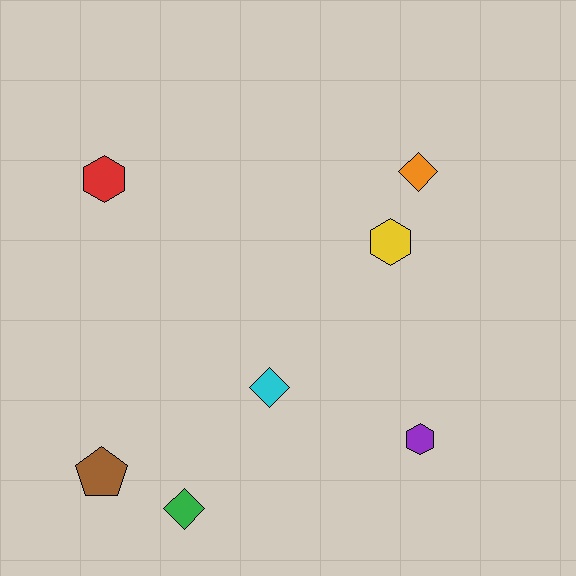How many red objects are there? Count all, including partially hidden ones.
There is 1 red object.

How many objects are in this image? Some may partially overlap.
There are 7 objects.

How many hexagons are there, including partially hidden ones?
There are 3 hexagons.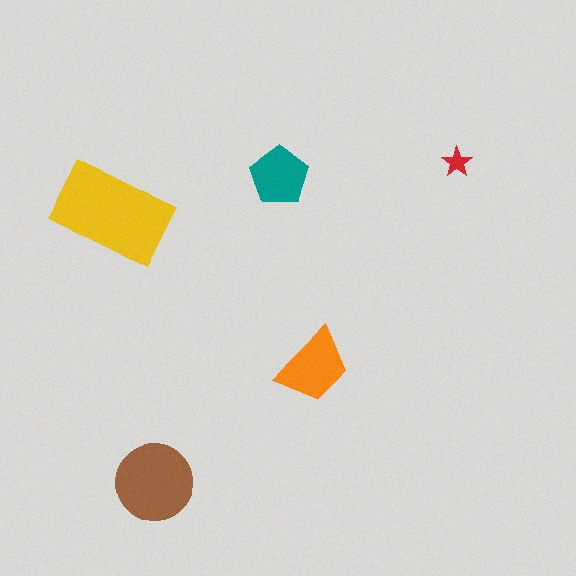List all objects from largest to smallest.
The yellow rectangle, the brown circle, the orange trapezoid, the teal pentagon, the red star.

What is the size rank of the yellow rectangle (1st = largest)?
1st.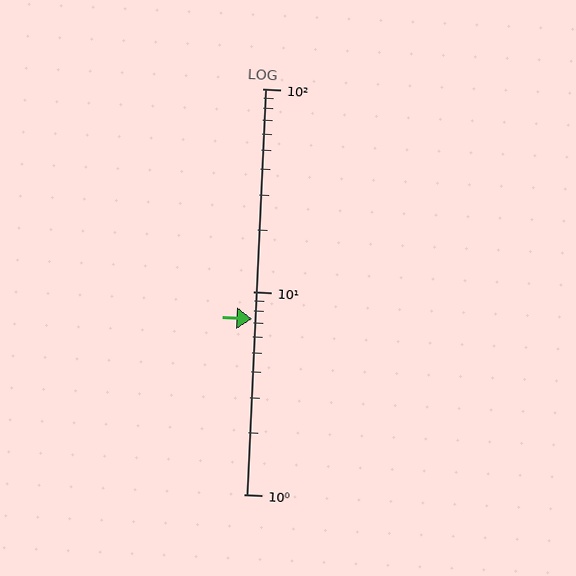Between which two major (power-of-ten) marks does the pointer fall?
The pointer is between 1 and 10.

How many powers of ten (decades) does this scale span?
The scale spans 2 decades, from 1 to 100.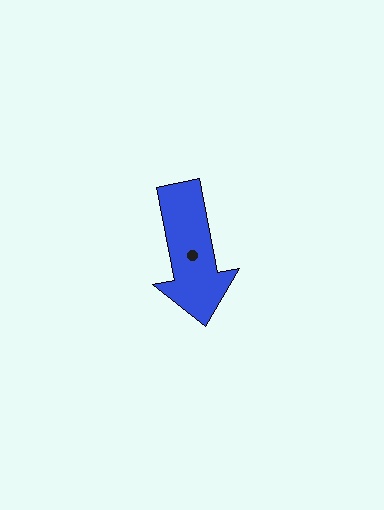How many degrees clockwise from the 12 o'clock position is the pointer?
Approximately 169 degrees.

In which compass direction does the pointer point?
South.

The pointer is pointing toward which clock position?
Roughly 6 o'clock.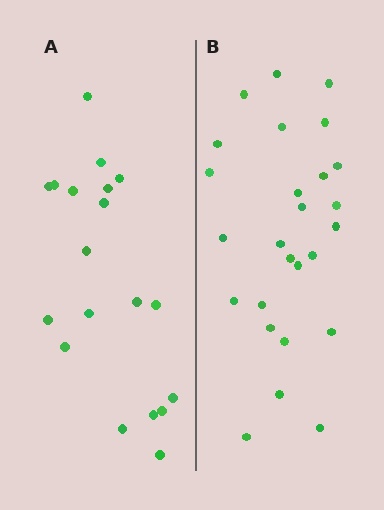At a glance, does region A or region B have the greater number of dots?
Region B (the right region) has more dots.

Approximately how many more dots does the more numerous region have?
Region B has roughly 8 or so more dots than region A.